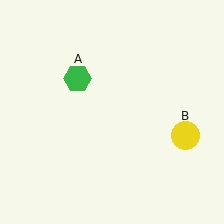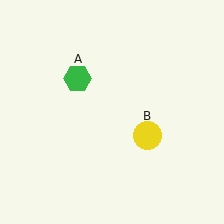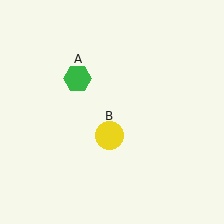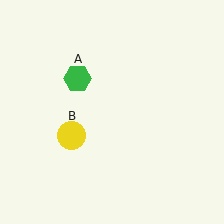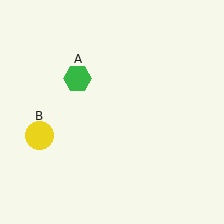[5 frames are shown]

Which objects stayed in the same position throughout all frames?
Green hexagon (object A) remained stationary.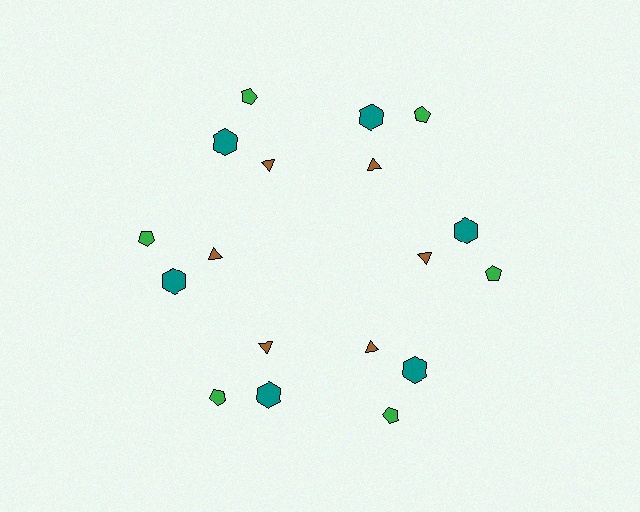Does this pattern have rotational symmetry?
Yes, this pattern has 6-fold rotational symmetry. It looks the same after rotating 60 degrees around the center.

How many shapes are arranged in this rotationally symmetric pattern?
There are 18 shapes, arranged in 6 groups of 3.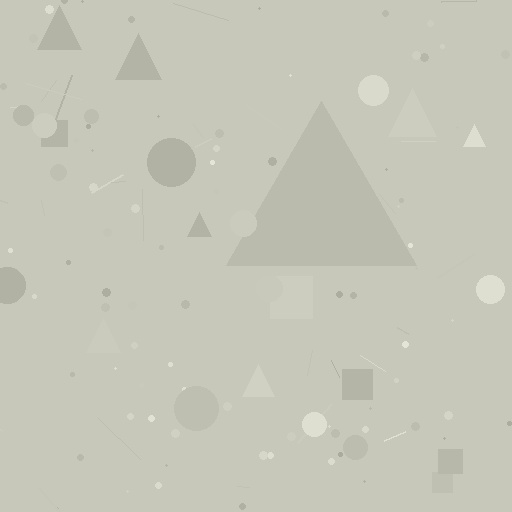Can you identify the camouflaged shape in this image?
The camouflaged shape is a triangle.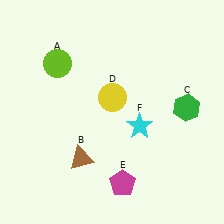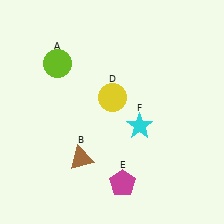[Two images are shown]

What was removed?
The green hexagon (C) was removed in Image 2.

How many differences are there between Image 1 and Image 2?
There is 1 difference between the two images.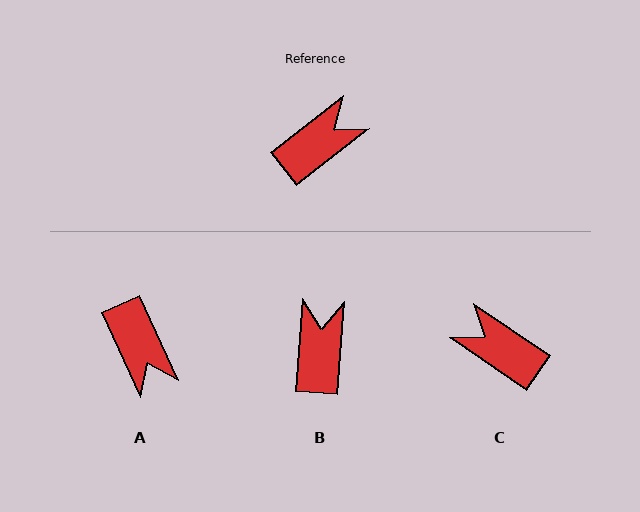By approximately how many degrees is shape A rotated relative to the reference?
Approximately 103 degrees clockwise.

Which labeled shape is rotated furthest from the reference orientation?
C, about 108 degrees away.